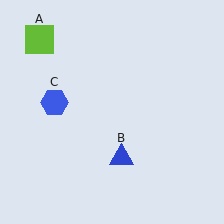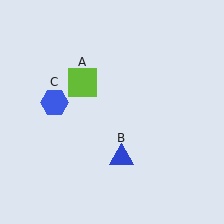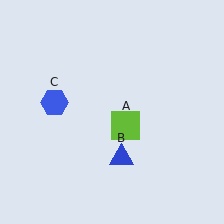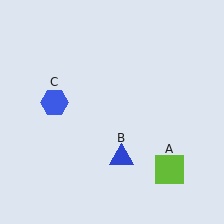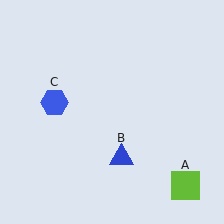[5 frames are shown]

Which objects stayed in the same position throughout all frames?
Blue triangle (object B) and blue hexagon (object C) remained stationary.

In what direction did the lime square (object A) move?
The lime square (object A) moved down and to the right.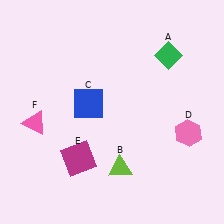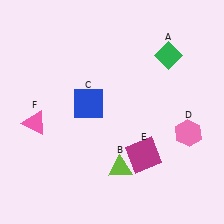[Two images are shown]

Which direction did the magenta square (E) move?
The magenta square (E) moved right.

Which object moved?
The magenta square (E) moved right.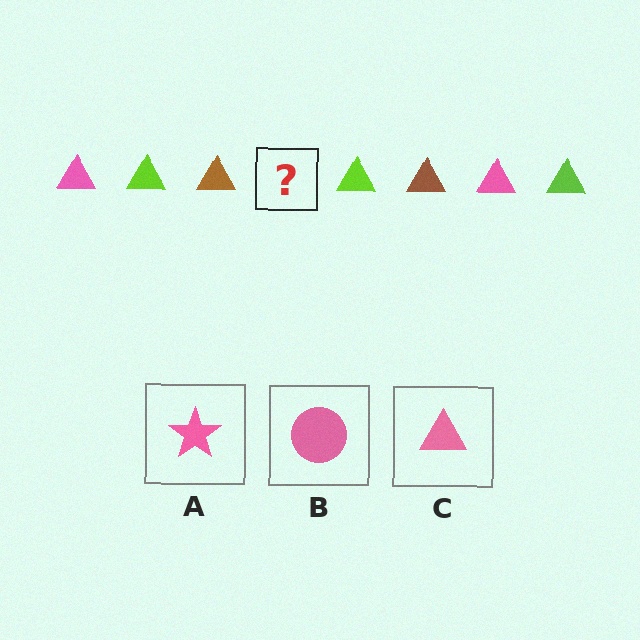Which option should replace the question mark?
Option C.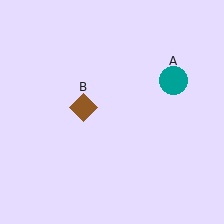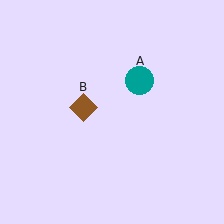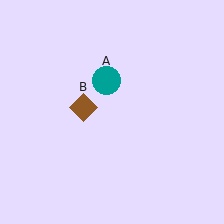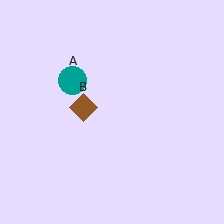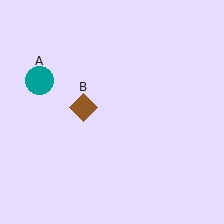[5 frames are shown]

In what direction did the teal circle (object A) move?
The teal circle (object A) moved left.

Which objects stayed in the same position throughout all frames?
Brown diamond (object B) remained stationary.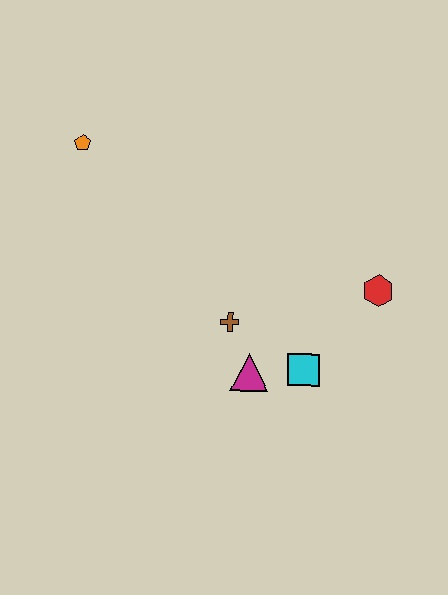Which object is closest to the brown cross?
The magenta triangle is closest to the brown cross.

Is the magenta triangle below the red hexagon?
Yes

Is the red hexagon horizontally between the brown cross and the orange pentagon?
No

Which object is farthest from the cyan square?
The orange pentagon is farthest from the cyan square.